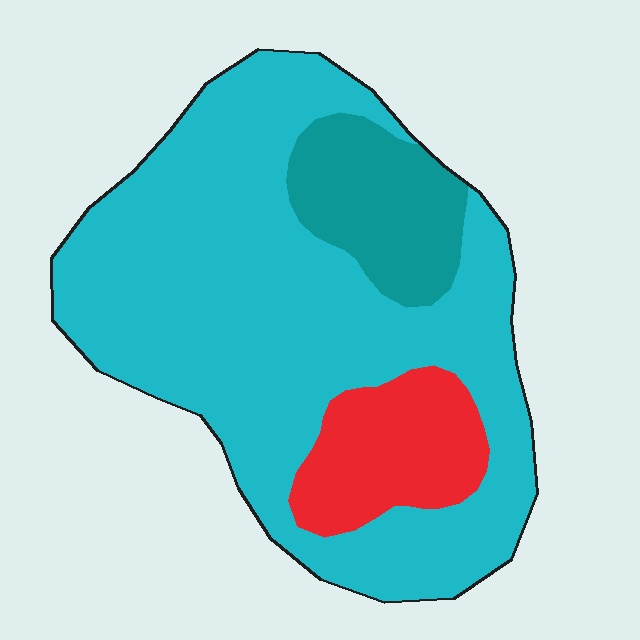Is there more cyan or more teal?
Cyan.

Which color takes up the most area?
Cyan, at roughly 75%.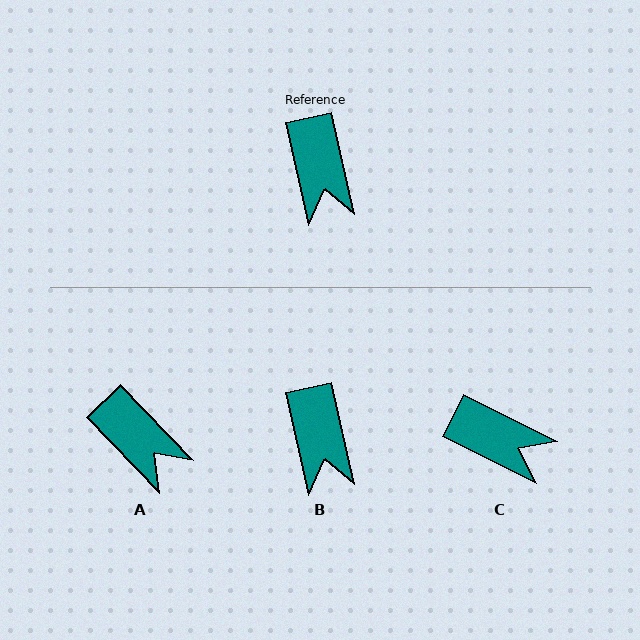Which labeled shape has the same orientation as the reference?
B.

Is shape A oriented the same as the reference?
No, it is off by about 31 degrees.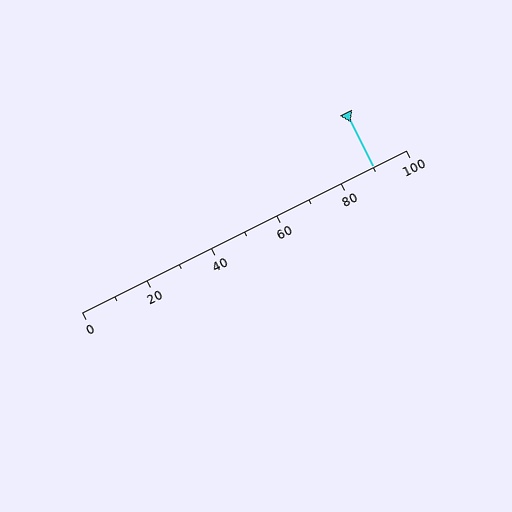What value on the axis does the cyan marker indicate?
The marker indicates approximately 90.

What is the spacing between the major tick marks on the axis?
The major ticks are spaced 20 apart.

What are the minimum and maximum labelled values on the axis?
The axis runs from 0 to 100.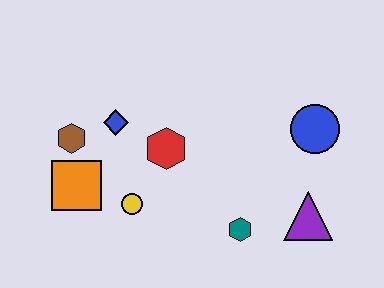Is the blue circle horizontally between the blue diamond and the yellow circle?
No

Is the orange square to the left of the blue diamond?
Yes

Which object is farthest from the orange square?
The blue circle is farthest from the orange square.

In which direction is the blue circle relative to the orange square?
The blue circle is to the right of the orange square.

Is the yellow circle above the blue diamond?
No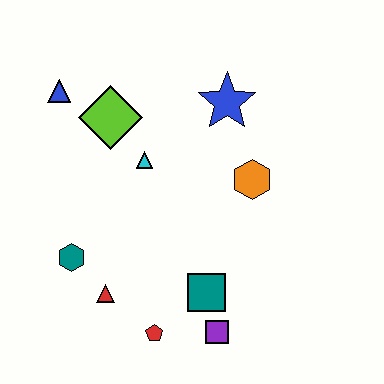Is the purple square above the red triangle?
No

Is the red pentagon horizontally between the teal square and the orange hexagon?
No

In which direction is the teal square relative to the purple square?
The teal square is above the purple square.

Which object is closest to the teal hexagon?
The red triangle is closest to the teal hexagon.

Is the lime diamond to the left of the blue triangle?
No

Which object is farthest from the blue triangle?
The purple square is farthest from the blue triangle.